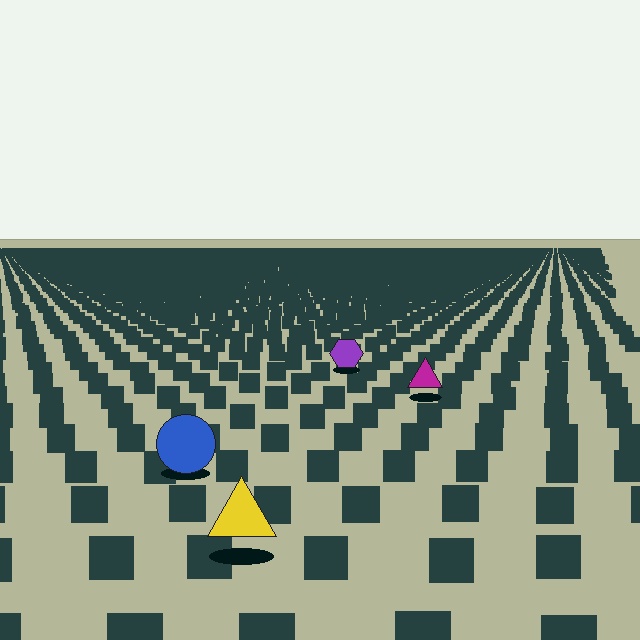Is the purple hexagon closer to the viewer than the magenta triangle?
No. The magenta triangle is closer — you can tell from the texture gradient: the ground texture is coarser near it.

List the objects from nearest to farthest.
From nearest to farthest: the yellow triangle, the blue circle, the magenta triangle, the purple hexagon.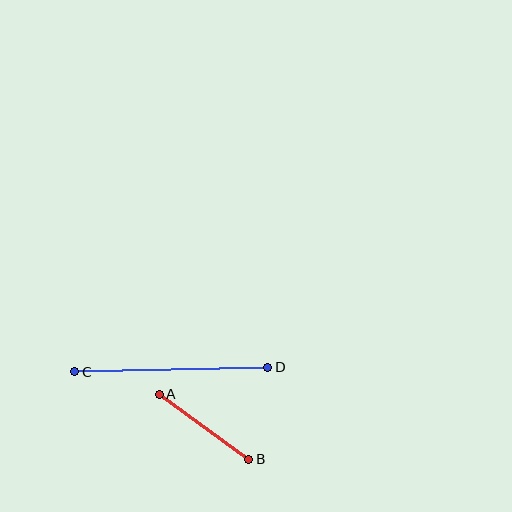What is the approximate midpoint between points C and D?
The midpoint is at approximately (171, 370) pixels.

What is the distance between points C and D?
The distance is approximately 193 pixels.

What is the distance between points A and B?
The distance is approximately 110 pixels.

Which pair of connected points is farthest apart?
Points C and D are farthest apart.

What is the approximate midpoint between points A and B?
The midpoint is at approximately (204, 427) pixels.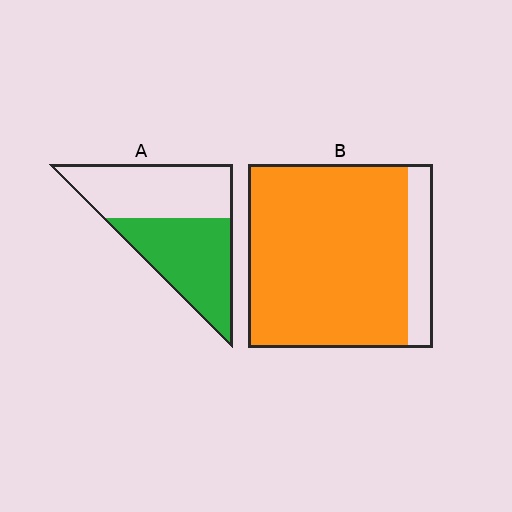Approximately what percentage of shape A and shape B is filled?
A is approximately 50% and B is approximately 85%.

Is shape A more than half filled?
Roughly half.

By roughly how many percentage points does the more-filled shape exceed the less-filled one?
By roughly 35 percentage points (B over A).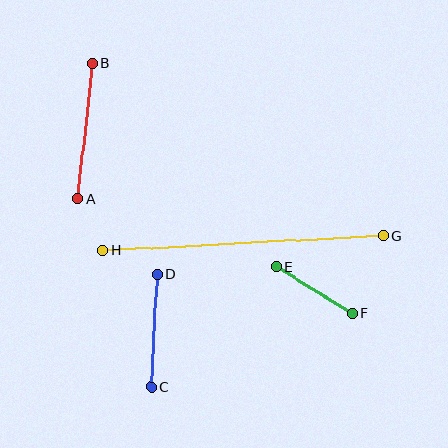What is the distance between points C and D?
The distance is approximately 113 pixels.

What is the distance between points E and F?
The distance is approximately 90 pixels.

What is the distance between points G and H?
The distance is approximately 281 pixels.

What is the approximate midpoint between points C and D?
The midpoint is at approximately (154, 330) pixels.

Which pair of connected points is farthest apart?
Points G and H are farthest apart.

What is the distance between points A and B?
The distance is approximately 136 pixels.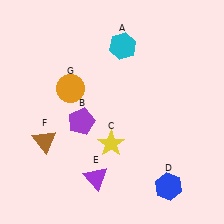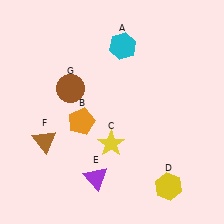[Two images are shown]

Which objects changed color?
B changed from purple to orange. D changed from blue to yellow. G changed from orange to brown.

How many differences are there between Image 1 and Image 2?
There are 3 differences between the two images.